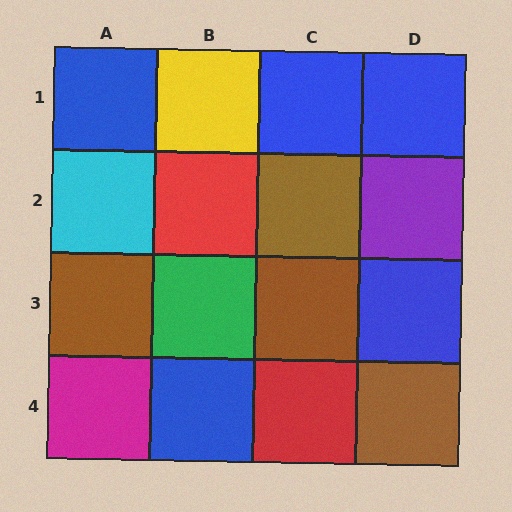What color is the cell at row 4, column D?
Brown.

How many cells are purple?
1 cell is purple.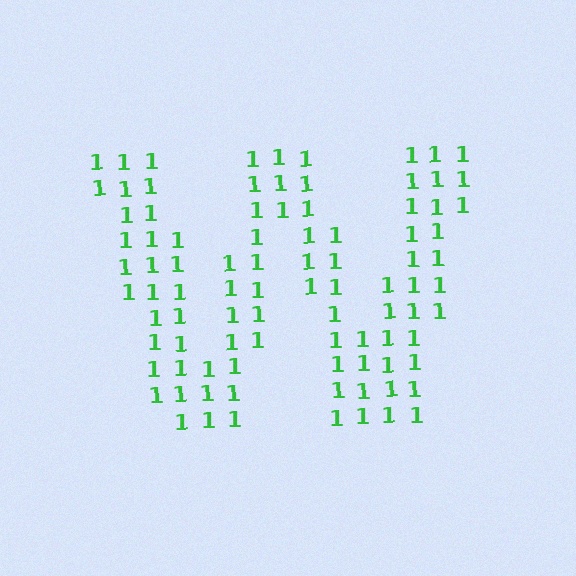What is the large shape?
The large shape is the letter W.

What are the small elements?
The small elements are digit 1's.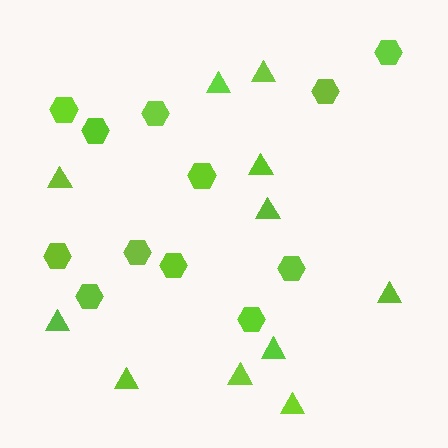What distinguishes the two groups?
There are 2 groups: one group of hexagons (12) and one group of triangles (11).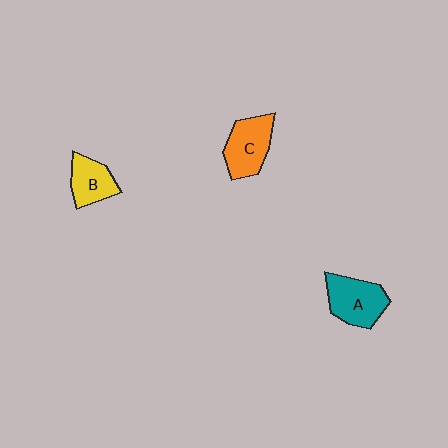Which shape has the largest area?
Shape A (teal).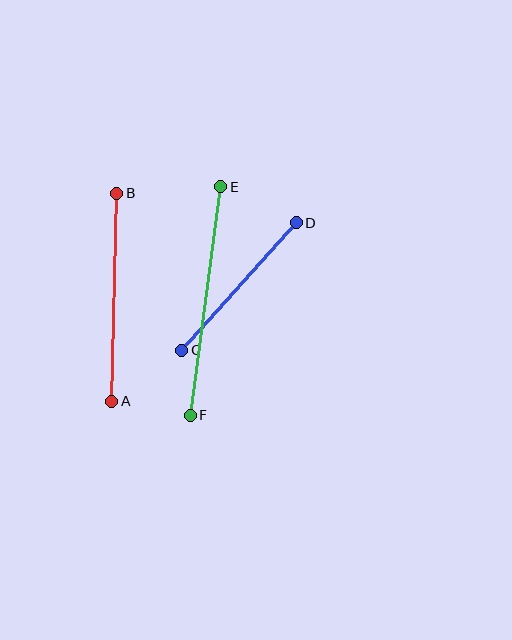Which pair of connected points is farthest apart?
Points E and F are farthest apart.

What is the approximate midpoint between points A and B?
The midpoint is at approximately (114, 297) pixels.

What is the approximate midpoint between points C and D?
The midpoint is at approximately (239, 287) pixels.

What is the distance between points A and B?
The distance is approximately 208 pixels.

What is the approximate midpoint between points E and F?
The midpoint is at approximately (205, 301) pixels.